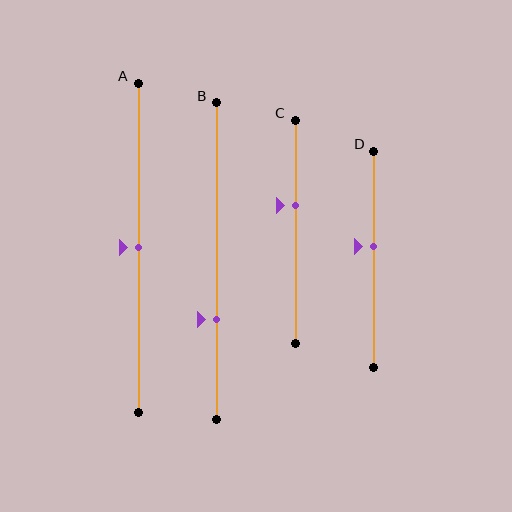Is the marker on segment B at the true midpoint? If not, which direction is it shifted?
No, the marker on segment B is shifted downward by about 18% of the segment length.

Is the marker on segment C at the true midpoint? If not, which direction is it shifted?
No, the marker on segment C is shifted upward by about 12% of the segment length.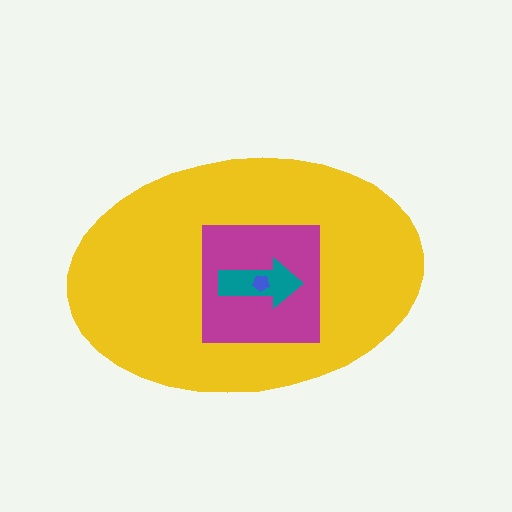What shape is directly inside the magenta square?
The teal arrow.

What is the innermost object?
The blue pentagon.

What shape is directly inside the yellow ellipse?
The magenta square.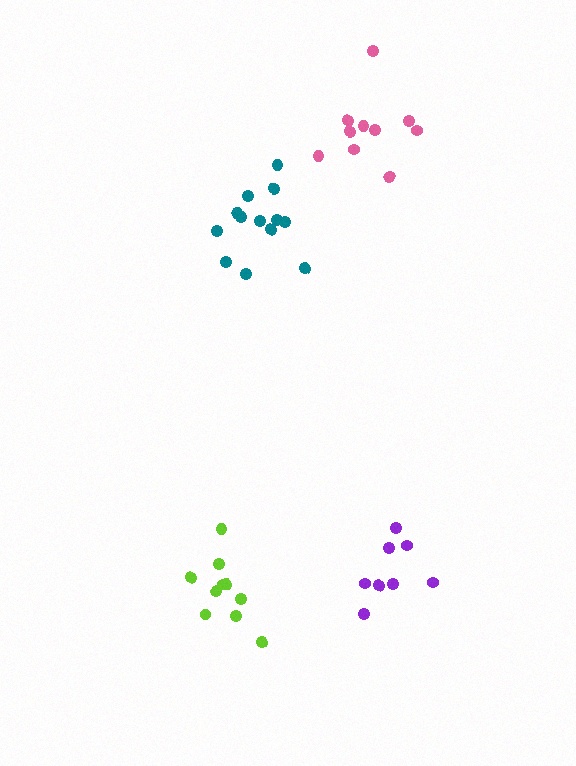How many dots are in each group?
Group 1: 10 dots, Group 2: 8 dots, Group 3: 10 dots, Group 4: 13 dots (41 total).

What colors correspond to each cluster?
The clusters are colored: lime, purple, pink, teal.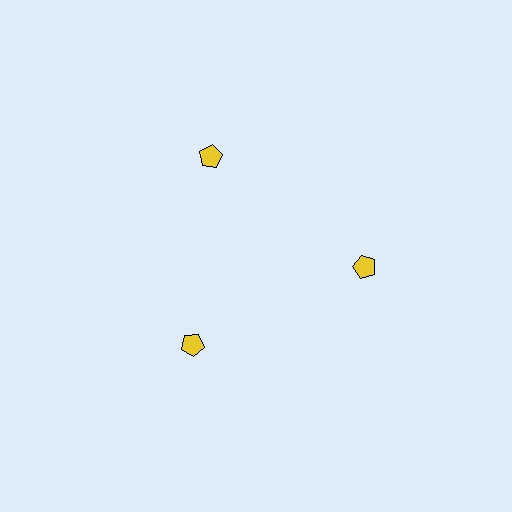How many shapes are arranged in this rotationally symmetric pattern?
There are 3 shapes, arranged in 3 groups of 1.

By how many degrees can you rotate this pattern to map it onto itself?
The pattern maps onto itself every 120 degrees of rotation.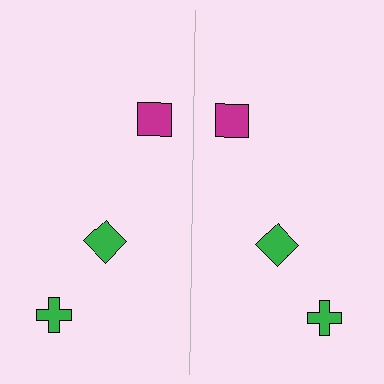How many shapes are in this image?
There are 6 shapes in this image.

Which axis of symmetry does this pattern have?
The pattern has a vertical axis of symmetry running through the center of the image.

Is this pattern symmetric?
Yes, this pattern has bilateral (reflection) symmetry.